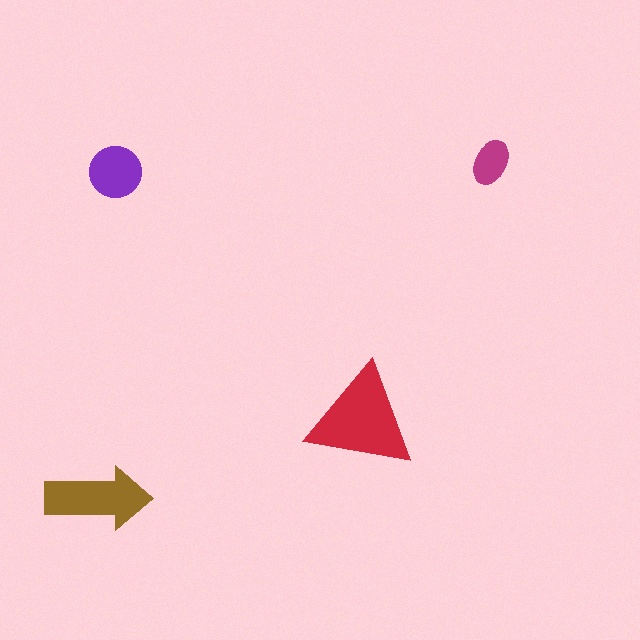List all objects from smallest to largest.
The magenta ellipse, the purple circle, the brown arrow, the red triangle.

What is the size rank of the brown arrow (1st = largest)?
2nd.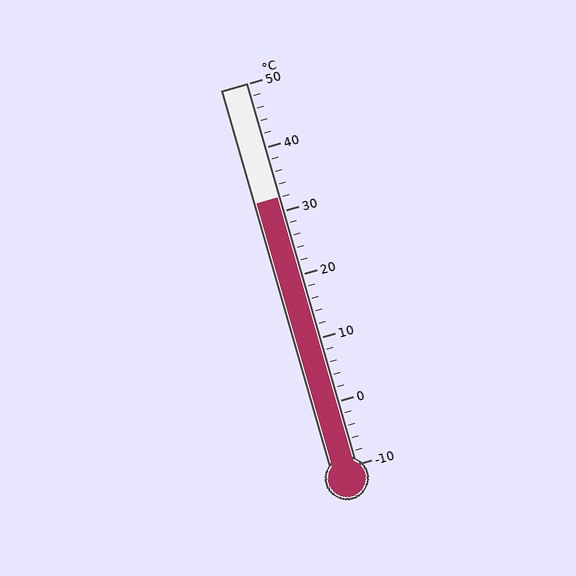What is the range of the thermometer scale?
The thermometer scale ranges from -10°C to 50°C.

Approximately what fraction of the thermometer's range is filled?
The thermometer is filled to approximately 70% of its range.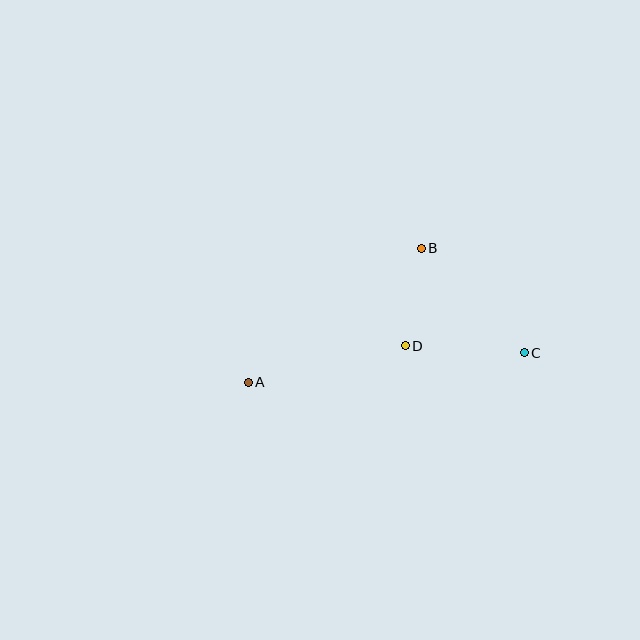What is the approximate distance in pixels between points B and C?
The distance between B and C is approximately 147 pixels.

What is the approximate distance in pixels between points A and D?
The distance between A and D is approximately 161 pixels.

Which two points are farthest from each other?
Points A and C are farthest from each other.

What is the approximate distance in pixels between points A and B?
The distance between A and B is approximately 219 pixels.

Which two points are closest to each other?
Points B and D are closest to each other.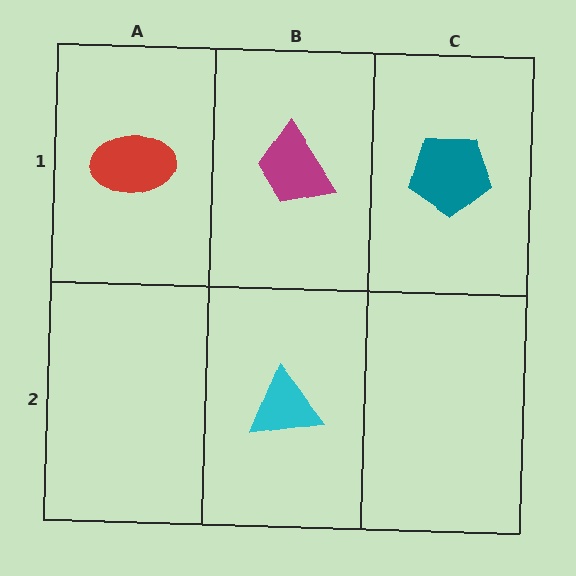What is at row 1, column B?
A magenta trapezoid.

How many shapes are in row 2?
1 shape.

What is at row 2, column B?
A cyan triangle.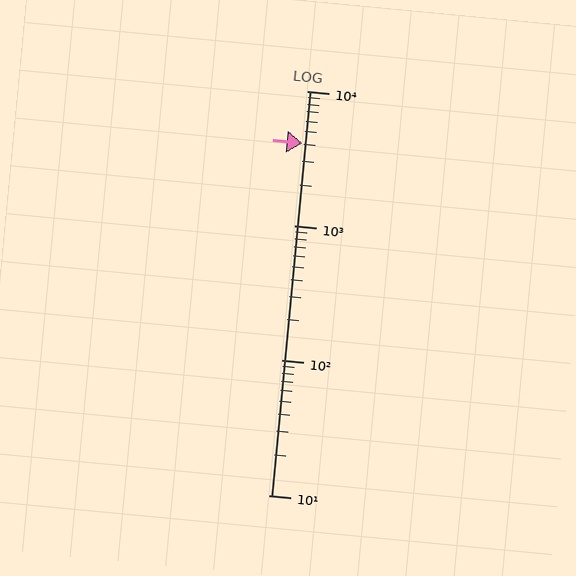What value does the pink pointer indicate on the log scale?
The pointer indicates approximately 4100.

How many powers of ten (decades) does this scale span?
The scale spans 3 decades, from 10 to 10000.